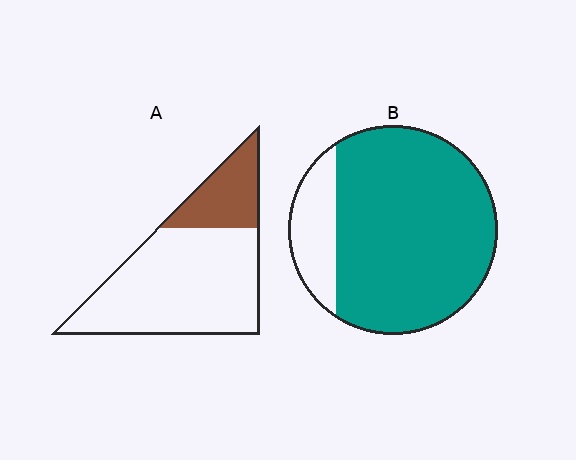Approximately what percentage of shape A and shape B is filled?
A is approximately 25% and B is approximately 85%.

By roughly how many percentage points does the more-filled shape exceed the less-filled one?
By roughly 60 percentage points (B over A).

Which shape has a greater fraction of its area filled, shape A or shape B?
Shape B.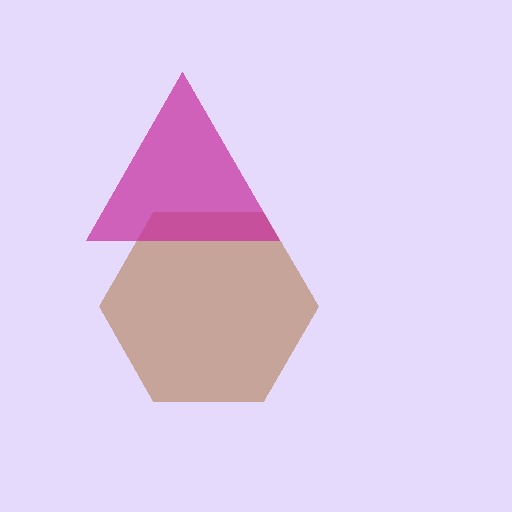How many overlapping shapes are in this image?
There are 2 overlapping shapes in the image.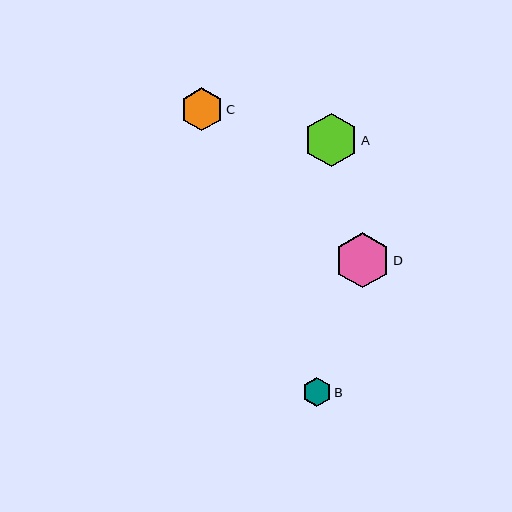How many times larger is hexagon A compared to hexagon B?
Hexagon A is approximately 1.8 times the size of hexagon B.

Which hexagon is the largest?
Hexagon D is the largest with a size of approximately 55 pixels.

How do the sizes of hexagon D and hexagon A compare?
Hexagon D and hexagon A are approximately the same size.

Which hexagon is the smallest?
Hexagon B is the smallest with a size of approximately 29 pixels.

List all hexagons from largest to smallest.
From largest to smallest: D, A, C, B.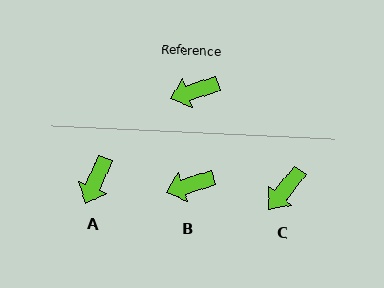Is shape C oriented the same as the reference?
No, it is off by about 33 degrees.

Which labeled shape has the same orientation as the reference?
B.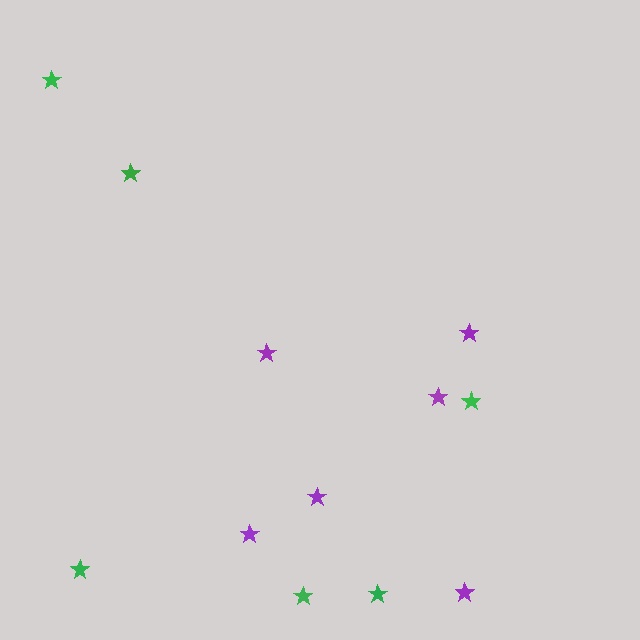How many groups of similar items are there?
There are 2 groups: one group of green stars (6) and one group of purple stars (6).